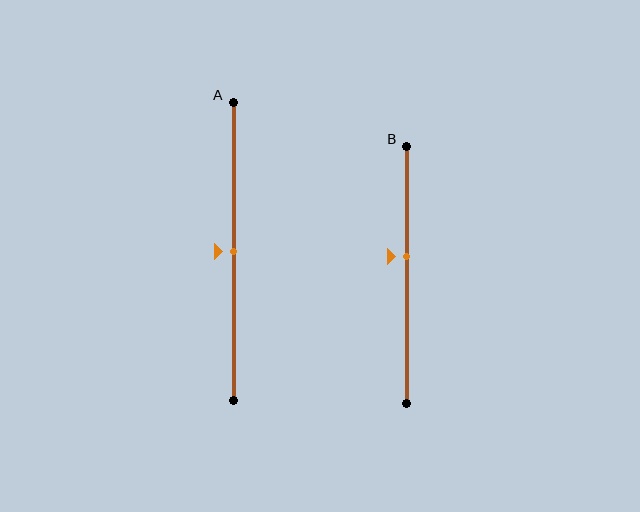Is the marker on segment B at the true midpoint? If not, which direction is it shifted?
No, the marker on segment B is shifted upward by about 7% of the segment length.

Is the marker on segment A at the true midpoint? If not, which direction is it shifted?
Yes, the marker on segment A is at the true midpoint.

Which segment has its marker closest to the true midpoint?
Segment A has its marker closest to the true midpoint.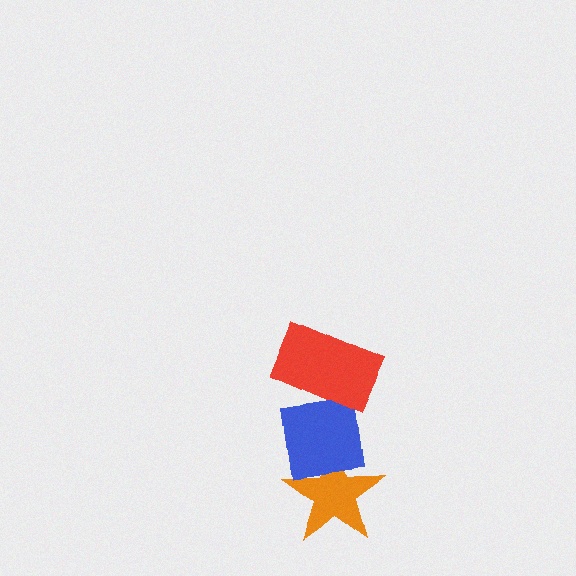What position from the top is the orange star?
The orange star is 3rd from the top.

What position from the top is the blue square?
The blue square is 2nd from the top.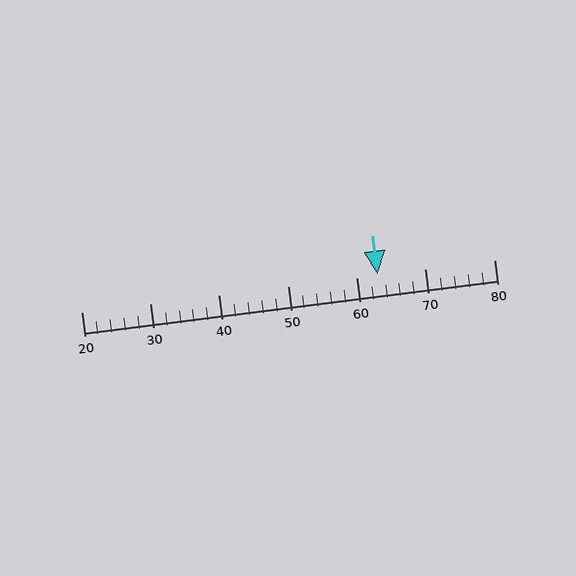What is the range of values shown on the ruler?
The ruler shows values from 20 to 80.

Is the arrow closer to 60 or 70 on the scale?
The arrow is closer to 60.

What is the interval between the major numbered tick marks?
The major tick marks are spaced 10 units apart.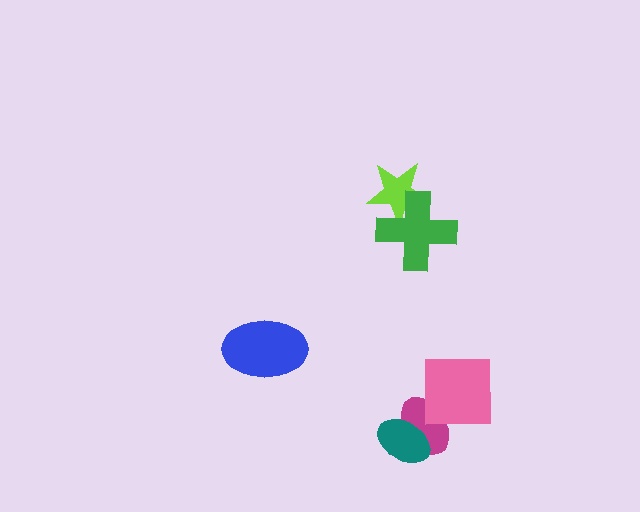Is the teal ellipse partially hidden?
No, no other shape covers it.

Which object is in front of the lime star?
The green cross is in front of the lime star.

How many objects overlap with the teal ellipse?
1 object overlaps with the teal ellipse.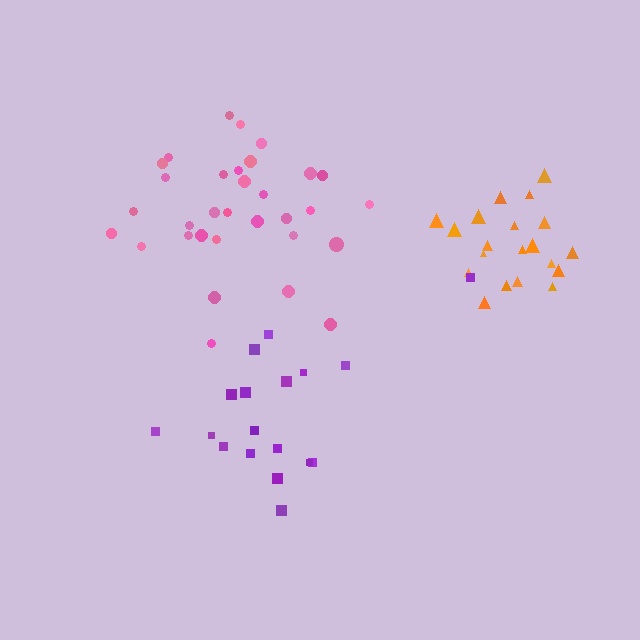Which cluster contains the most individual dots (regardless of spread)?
Pink (32).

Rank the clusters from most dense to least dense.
orange, pink, purple.